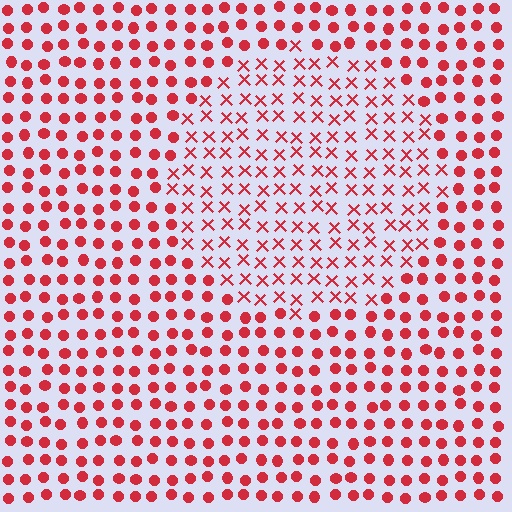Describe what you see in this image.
The image is filled with small red elements arranged in a uniform grid. A circle-shaped region contains X marks, while the surrounding area contains circles. The boundary is defined purely by the change in element shape.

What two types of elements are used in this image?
The image uses X marks inside the circle region and circles outside it.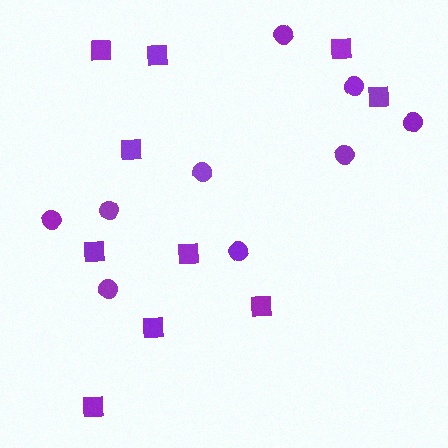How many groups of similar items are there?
There are 2 groups: one group of circles (9) and one group of squares (10).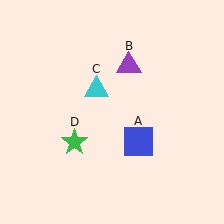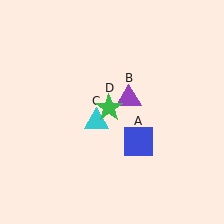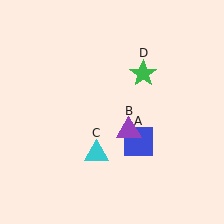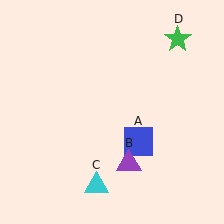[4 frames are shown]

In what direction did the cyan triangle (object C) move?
The cyan triangle (object C) moved down.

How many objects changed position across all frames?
3 objects changed position: purple triangle (object B), cyan triangle (object C), green star (object D).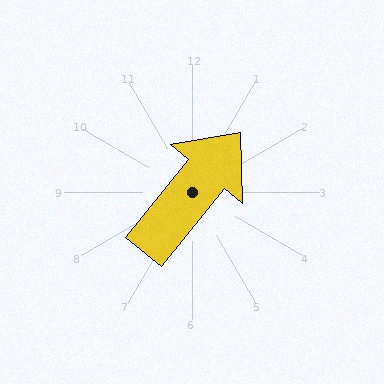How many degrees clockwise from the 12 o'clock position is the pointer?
Approximately 39 degrees.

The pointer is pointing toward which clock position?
Roughly 1 o'clock.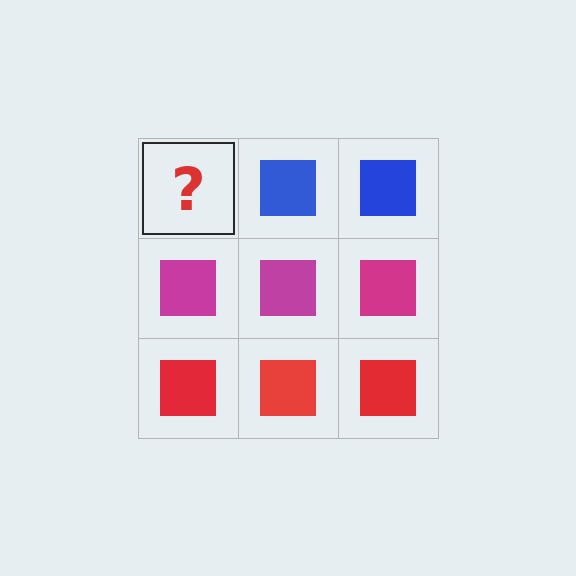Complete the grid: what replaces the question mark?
The question mark should be replaced with a blue square.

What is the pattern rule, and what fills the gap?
The rule is that each row has a consistent color. The gap should be filled with a blue square.